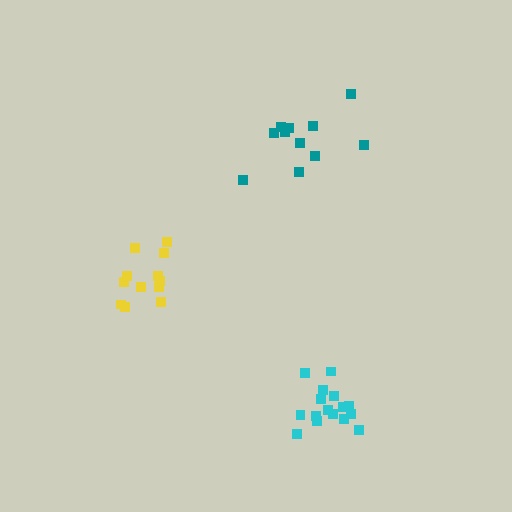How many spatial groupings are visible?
There are 3 spatial groupings.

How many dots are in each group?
Group 1: 12 dots, Group 2: 11 dots, Group 3: 16 dots (39 total).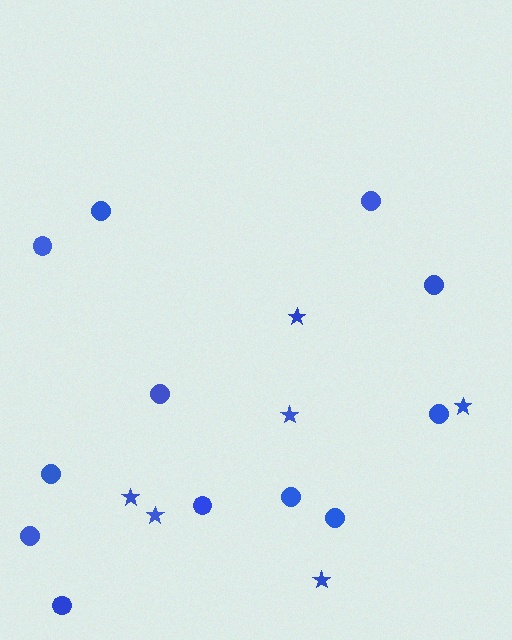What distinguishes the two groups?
There are 2 groups: one group of stars (6) and one group of circles (12).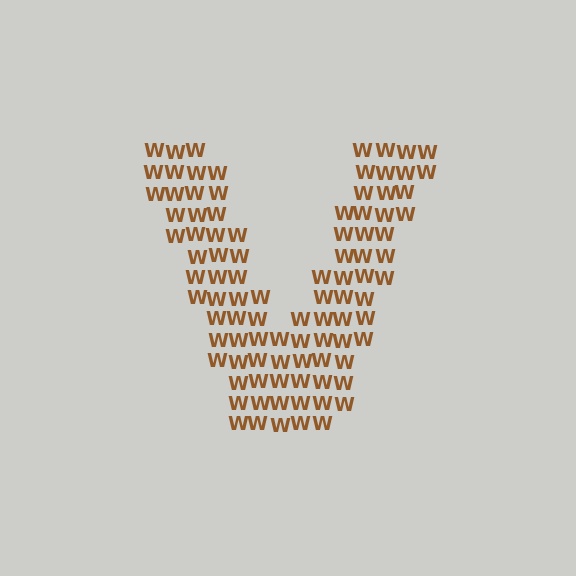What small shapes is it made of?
It is made of small letter W's.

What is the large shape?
The large shape is the letter V.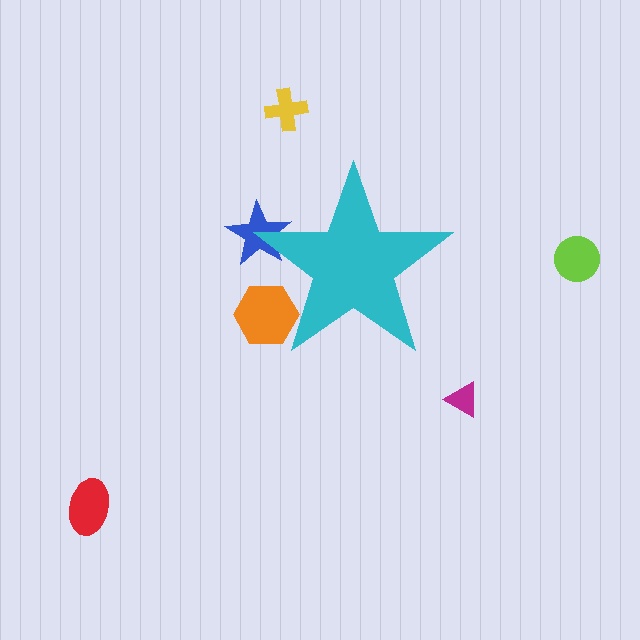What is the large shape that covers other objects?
A cyan star.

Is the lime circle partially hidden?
No, the lime circle is fully visible.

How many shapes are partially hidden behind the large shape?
2 shapes are partially hidden.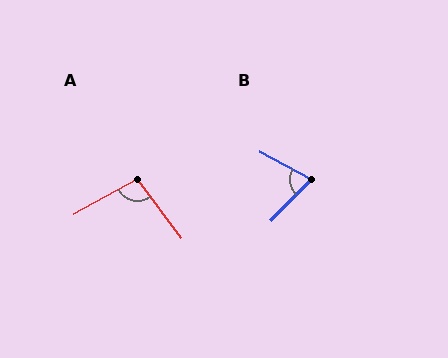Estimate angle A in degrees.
Approximately 98 degrees.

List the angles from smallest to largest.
B (73°), A (98°).